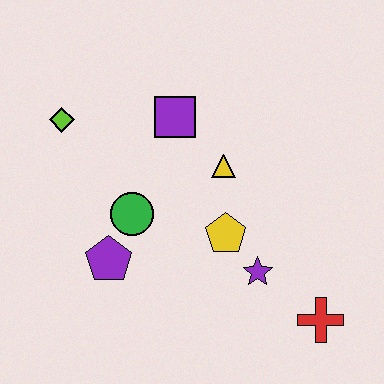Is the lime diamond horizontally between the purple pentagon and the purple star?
No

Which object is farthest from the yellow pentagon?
The lime diamond is farthest from the yellow pentagon.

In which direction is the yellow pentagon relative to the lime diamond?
The yellow pentagon is to the right of the lime diamond.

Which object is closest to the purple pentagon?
The green circle is closest to the purple pentagon.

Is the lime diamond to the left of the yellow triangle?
Yes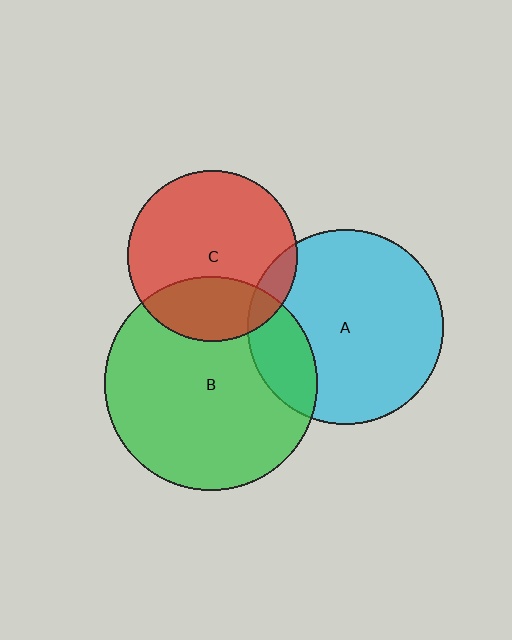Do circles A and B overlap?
Yes.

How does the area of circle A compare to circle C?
Approximately 1.3 times.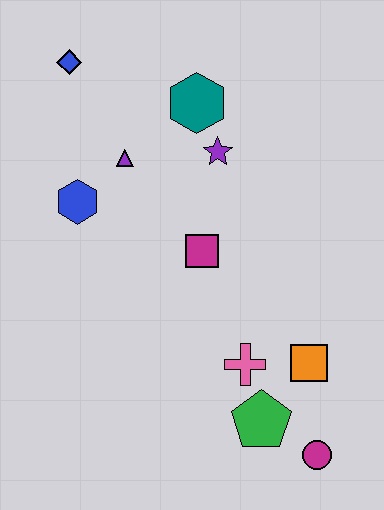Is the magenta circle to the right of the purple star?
Yes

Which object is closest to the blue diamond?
The purple triangle is closest to the blue diamond.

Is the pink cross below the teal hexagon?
Yes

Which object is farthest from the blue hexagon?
The magenta circle is farthest from the blue hexagon.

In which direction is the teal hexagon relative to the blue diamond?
The teal hexagon is to the right of the blue diamond.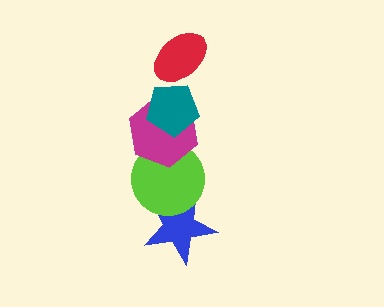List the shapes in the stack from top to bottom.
From top to bottom: the red ellipse, the teal pentagon, the magenta hexagon, the lime circle, the blue star.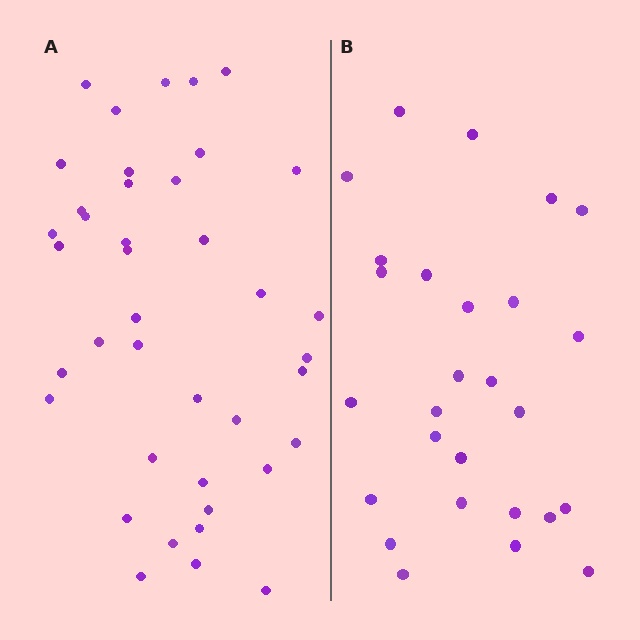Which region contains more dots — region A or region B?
Region A (the left region) has more dots.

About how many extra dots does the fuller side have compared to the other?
Region A has approximately 15 more dots than region B.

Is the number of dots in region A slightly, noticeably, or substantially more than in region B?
Region A has substantially more. The ratio is roughly 1.5 to 1.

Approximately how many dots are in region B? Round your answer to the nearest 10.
About 30 dots. (The exact count is 27, which rounds to 30.)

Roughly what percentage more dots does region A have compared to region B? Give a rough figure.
About 50% more.